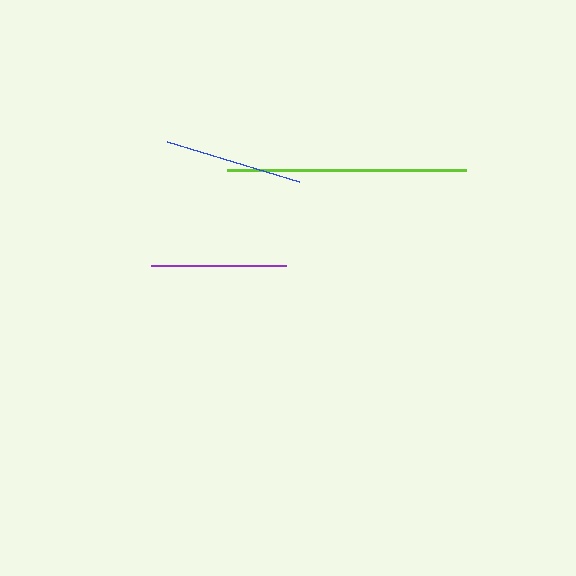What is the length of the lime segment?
The lime segment is approximately 239 pixels long.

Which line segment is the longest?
The lime line is the longest at approximately 239 pixels.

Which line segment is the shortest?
The purple line is the shortest at approximately 136 pixels.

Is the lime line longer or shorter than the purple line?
The lime line is longer than the purple line.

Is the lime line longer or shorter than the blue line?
The lime line is longer than the blue line.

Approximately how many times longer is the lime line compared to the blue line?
The lime line is approximately 1.7 times the length of the blue line.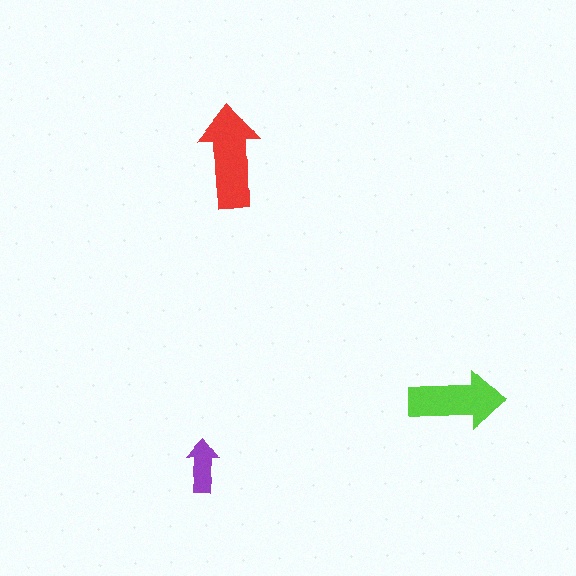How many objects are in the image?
There are 3 objects in the image.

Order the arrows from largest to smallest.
the red one, the lime one, the purple one.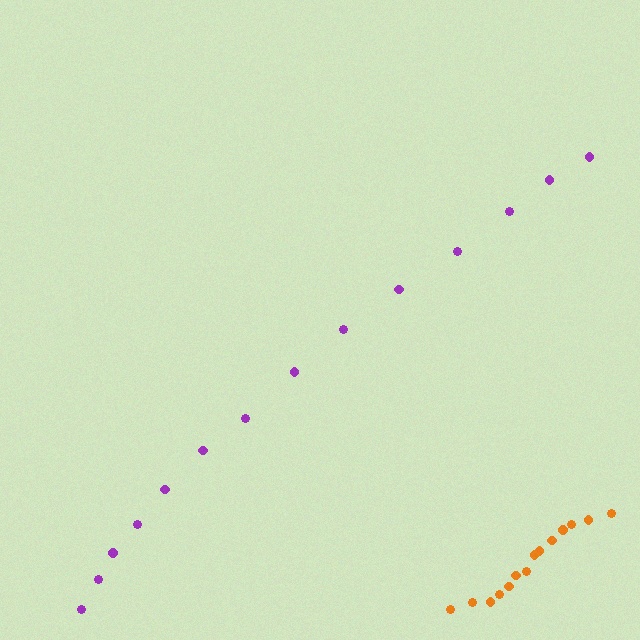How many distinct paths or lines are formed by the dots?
There are 2 distinct paths.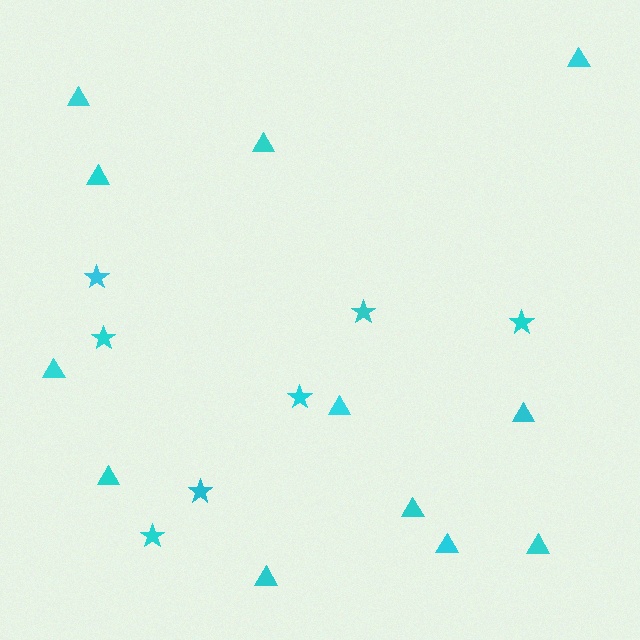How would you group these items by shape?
There are 2 groups: one group of triangles (12) and one group of stars (7).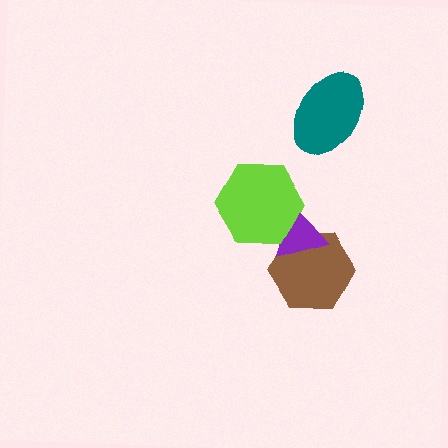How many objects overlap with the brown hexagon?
1 object overlaps with the brown hexagon.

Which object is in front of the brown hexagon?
The purple triangle is in front of the brown hexagon.